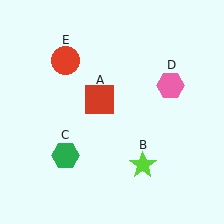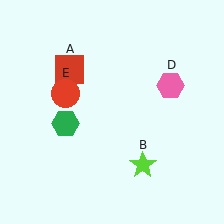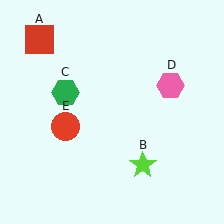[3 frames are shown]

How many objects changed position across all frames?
3 objects changed position: red square (object A), green hexagon (object C), red circle (object E).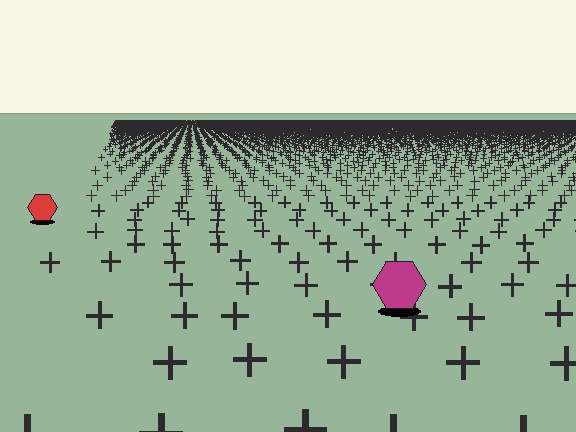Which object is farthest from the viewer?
The red hexagon is farthest from the viewer. It appears smaller and the ground texture around it is denser.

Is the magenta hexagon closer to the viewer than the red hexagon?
Yes. The magenta hexagon is closer — you can tell from the texture gradient: the ground texture is coarser near it.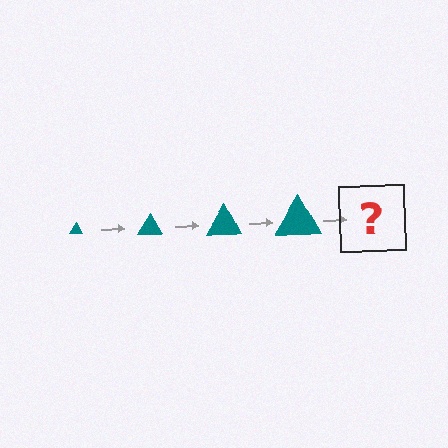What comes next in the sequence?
The next element should be a teal triangle, larger than the previous one.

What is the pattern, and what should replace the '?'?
The pattern is that the triangle gets progressively larger each step. The '?' should be a teal triangle, larger than the previous one.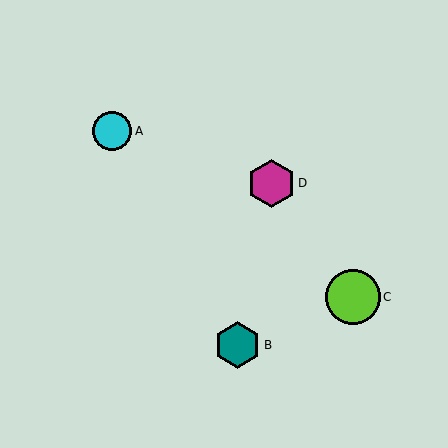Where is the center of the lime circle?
The center of the lime circle is at (353, 297).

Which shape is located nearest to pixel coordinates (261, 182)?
The magenta hexagon (labeled D) at (271, 183) is nearest to that location.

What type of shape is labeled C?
Shape C is a lime circle.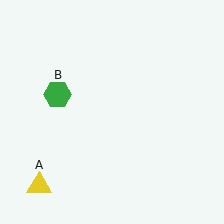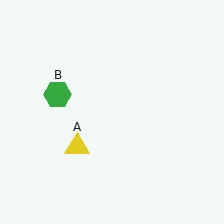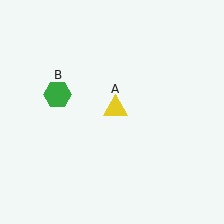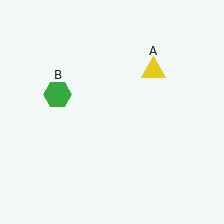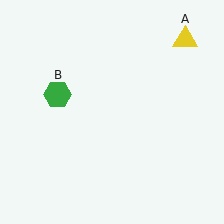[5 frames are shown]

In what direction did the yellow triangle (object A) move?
The yellow triangle (object A) moved up and to the right.